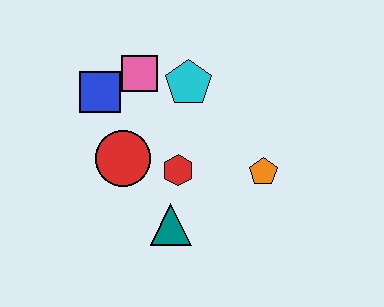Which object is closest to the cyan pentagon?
The pink square is closest to the cyan pentagon.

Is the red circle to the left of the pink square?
Yes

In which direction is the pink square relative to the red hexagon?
The pink square is above the red hexagon.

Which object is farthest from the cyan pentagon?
The teal triangle is farthest from the cyan pentagon.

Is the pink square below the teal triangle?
No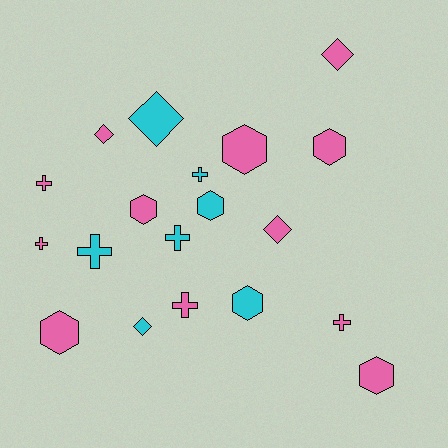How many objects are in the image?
There are 19 objects.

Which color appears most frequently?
Pink, with 12 objects.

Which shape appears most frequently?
Cross, with 7 objects.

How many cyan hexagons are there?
There are 2 cyan hexagons.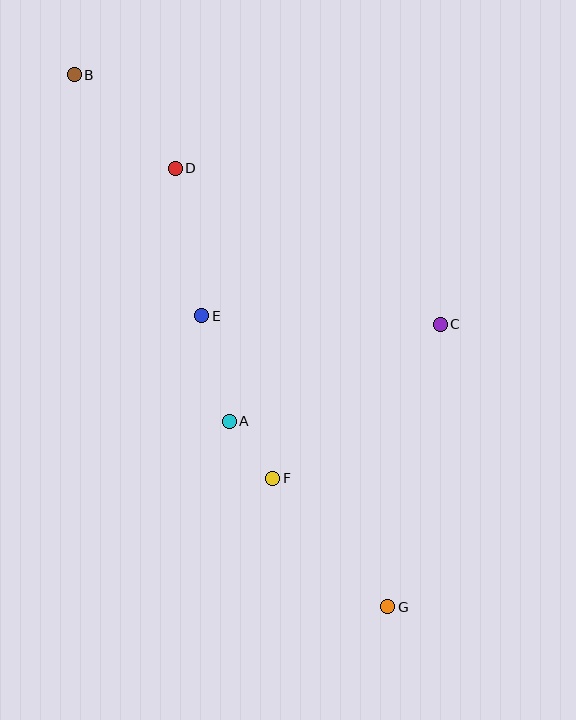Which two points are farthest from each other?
Points B and G are farthest from each other.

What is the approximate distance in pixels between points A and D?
The distance between A and D is approximately 259 pixels.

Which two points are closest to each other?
Points A and F are closest to each other.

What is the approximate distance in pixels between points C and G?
The distance between C and G is approximately 287 pixels.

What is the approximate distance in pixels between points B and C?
The distance between B and C is approximately 443 pixels.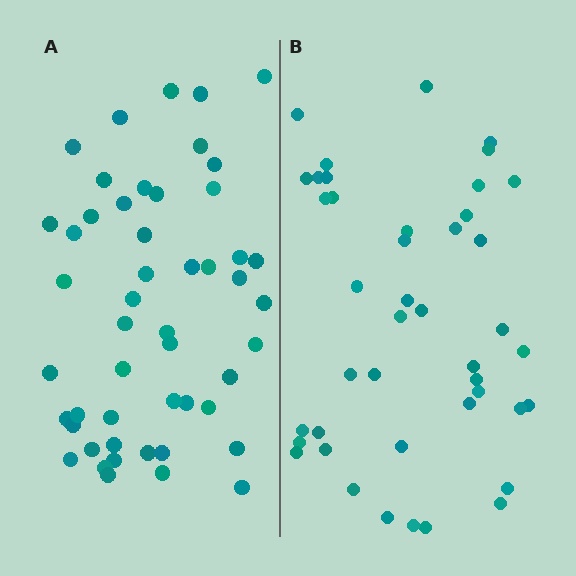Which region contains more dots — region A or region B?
Region A (the left region) has more dots.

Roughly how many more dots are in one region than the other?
Region A has roughly 8 or so more dots than region B.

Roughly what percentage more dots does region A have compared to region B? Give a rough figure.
About 15% more.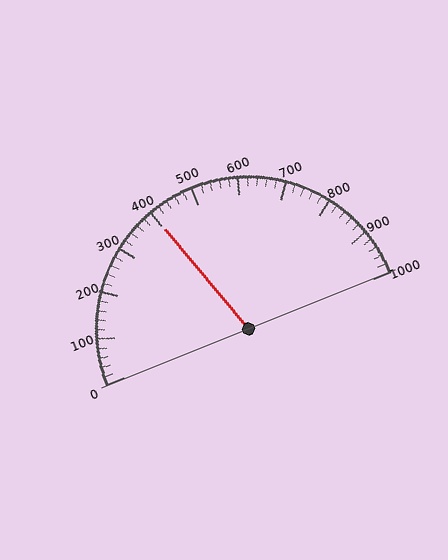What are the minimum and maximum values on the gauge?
The gauge ranges from 0 to 1000.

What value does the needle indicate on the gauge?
The needle indicates approximately 400.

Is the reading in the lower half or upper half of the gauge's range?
The reading is in the lower half of the range (0 to 1000).